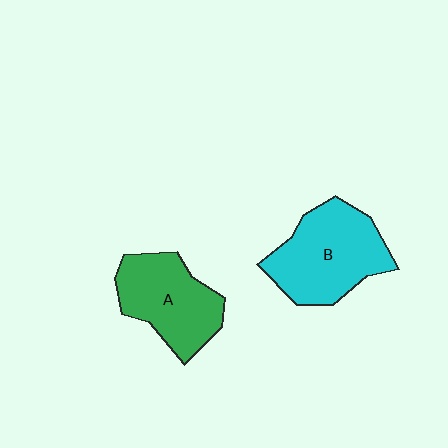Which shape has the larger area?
Shape B (cyan).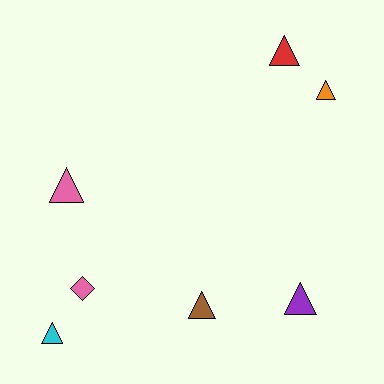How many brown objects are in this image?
There is 1 brown object.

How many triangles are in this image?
There are 6 triangles.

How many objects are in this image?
There are 7 objects.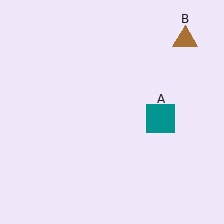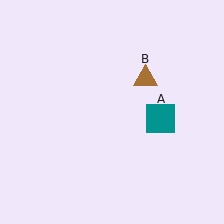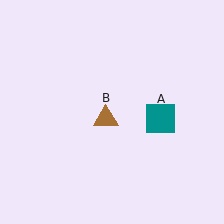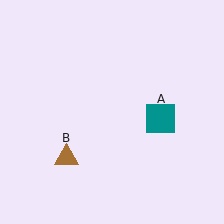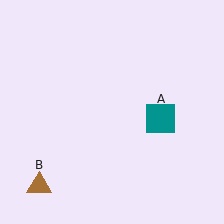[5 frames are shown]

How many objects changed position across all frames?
1 object changed position: brown triangle (object B).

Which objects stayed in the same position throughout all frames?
Teal square (object A) remained stationary.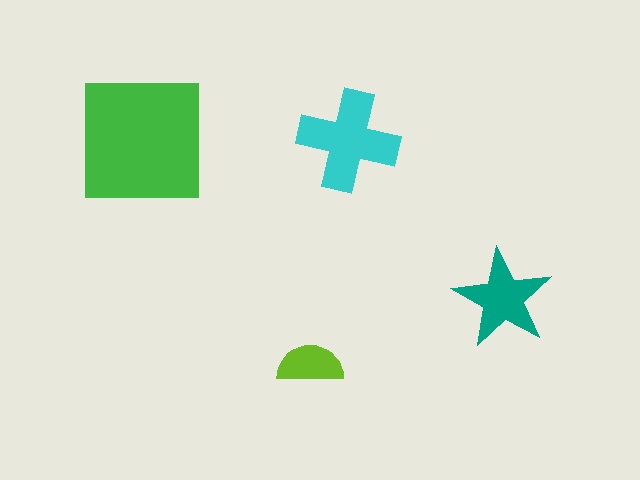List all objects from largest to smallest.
The green square, the cyan cross, the teal star, the lime semicircle.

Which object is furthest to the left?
The green square is leftmost.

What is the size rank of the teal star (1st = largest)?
3rd.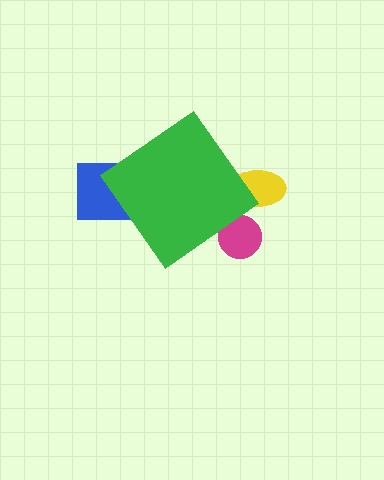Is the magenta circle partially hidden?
Yes, the magenta circle is partially hidden behind the green diamond.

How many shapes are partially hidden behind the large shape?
3 shapes are partially hidden.